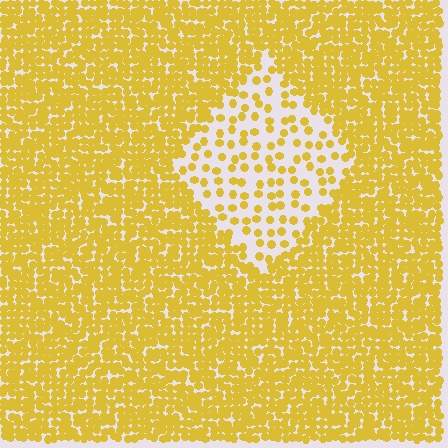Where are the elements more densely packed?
The elements are more densely packed outside the diamond boundary.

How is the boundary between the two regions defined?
The boundary is defined by a change in element density (approximately 3.0x ratio). All elements are the same color, size, and shape.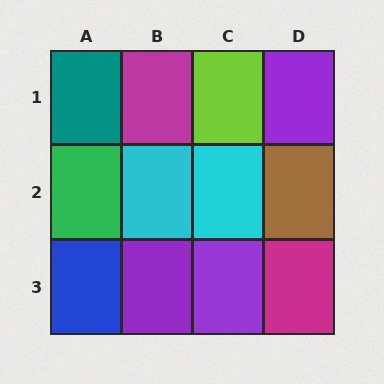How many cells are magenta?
2 cells are magenta.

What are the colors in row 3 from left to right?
Blue, purple, purple, magenta.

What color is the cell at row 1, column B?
Magenta.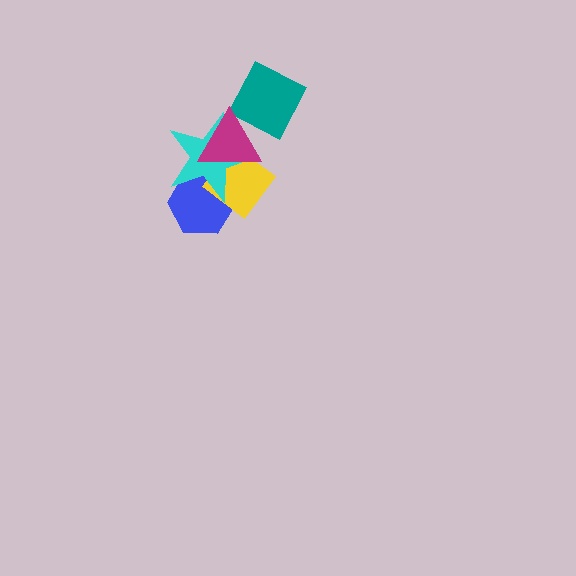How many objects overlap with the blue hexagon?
2 objects overlap with the blue hexagon.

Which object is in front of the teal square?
The magenta triangle is in front of the teal square.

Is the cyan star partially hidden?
Yes, it is partially covered by another shape.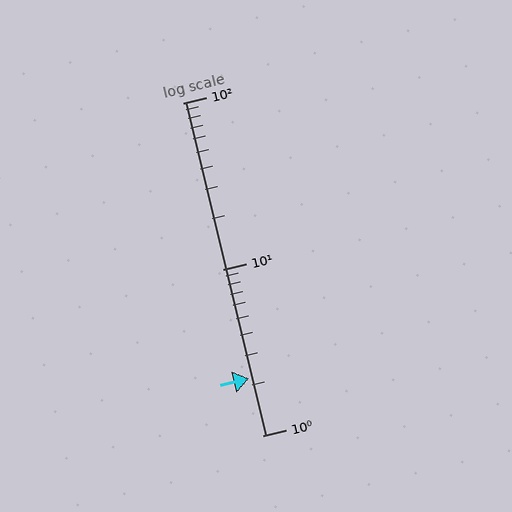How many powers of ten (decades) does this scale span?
The scale spans 2 decades, from 1 to 100.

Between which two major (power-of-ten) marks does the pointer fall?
The pointer is between 1 and 10.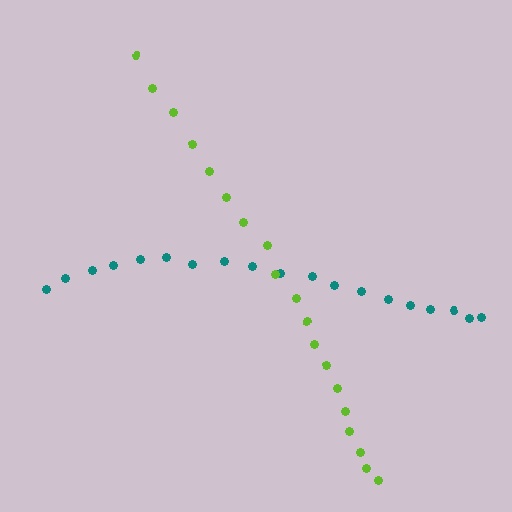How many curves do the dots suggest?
There are 2 distinct paths.